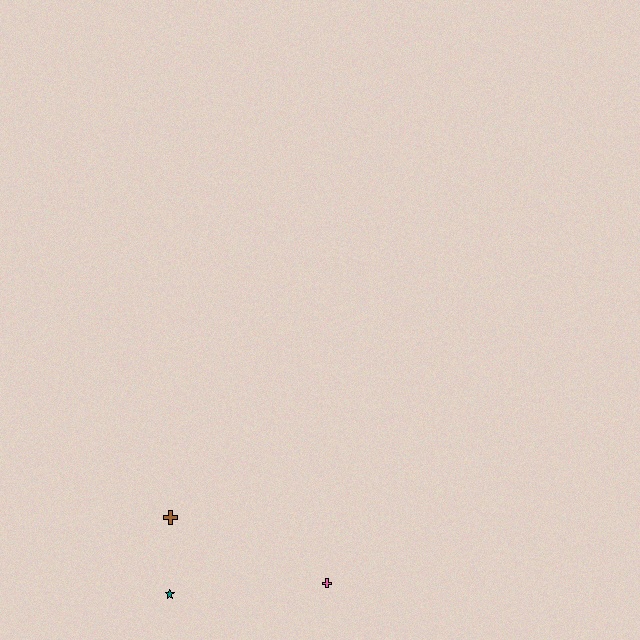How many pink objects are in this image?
There is 1 pink object.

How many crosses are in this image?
There are 2 crosses.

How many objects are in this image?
There are 3 objects.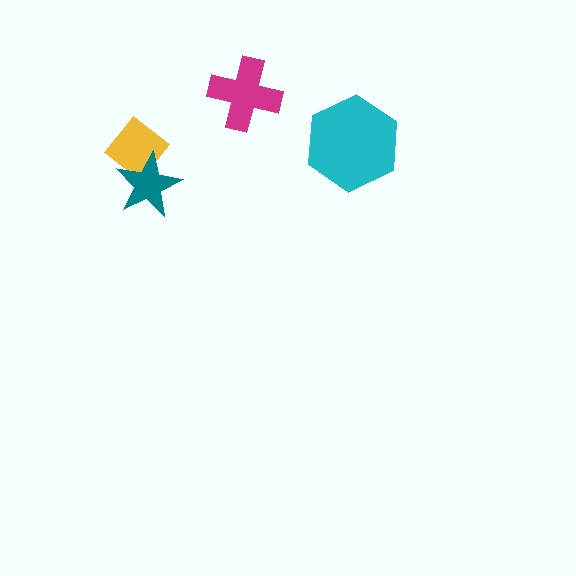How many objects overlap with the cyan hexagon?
0 objects overlap with the cyan hexagon.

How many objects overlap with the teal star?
1 object overlaps with the teal star.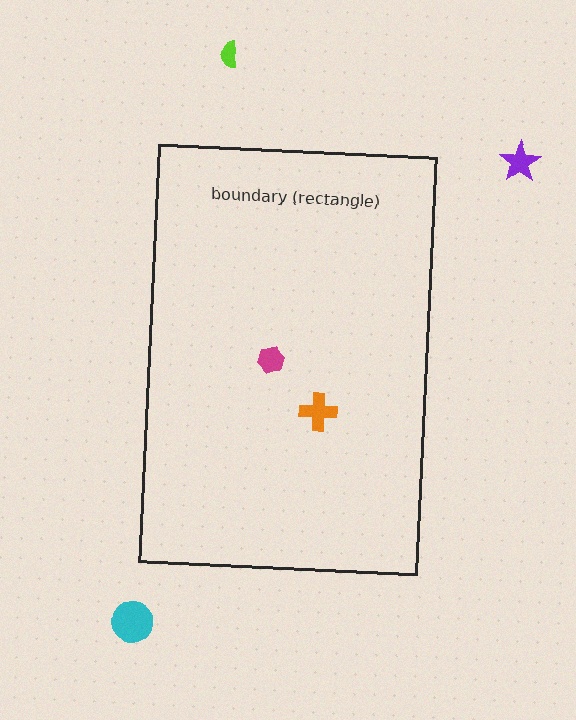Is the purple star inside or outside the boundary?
Outside.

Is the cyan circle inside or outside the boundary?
Outside.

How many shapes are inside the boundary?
2 inside, 3 outside.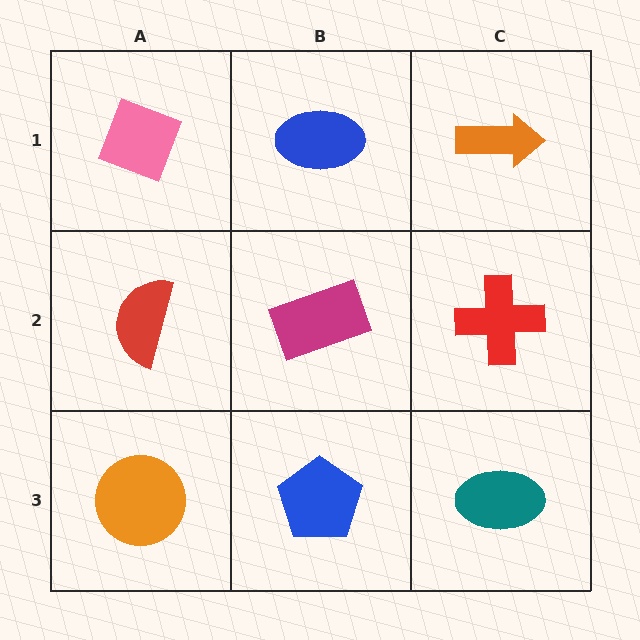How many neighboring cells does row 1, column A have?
2.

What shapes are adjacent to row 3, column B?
A magenta rectangle (row 2, column B), an orange circle (row 3, column A), a teal ellipse (row 3, column C).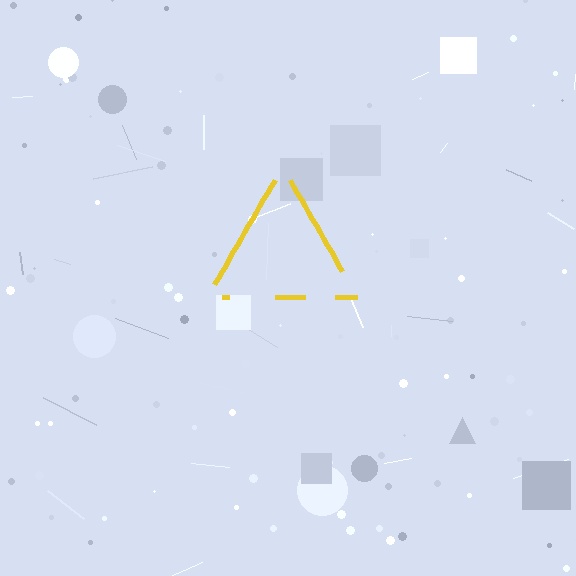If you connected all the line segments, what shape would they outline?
They would outline a triangle.